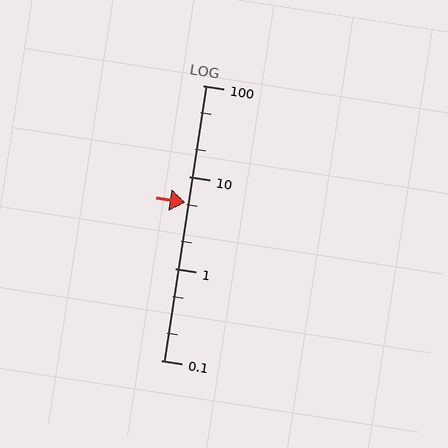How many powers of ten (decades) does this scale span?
The scale spans 3 decades, from 0.1 to 100.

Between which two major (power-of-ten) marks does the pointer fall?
The pointer is between 1 and 10.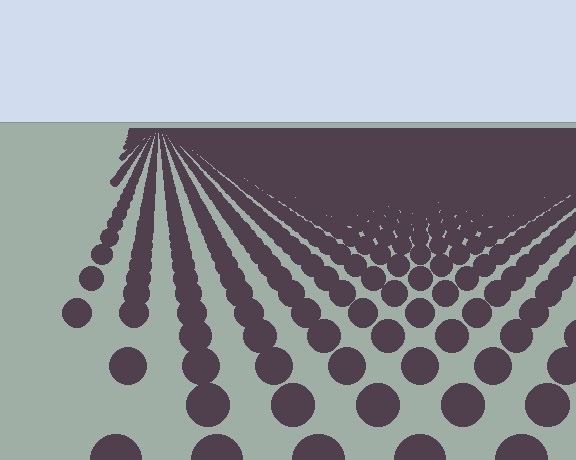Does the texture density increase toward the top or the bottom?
Density increases toward the top.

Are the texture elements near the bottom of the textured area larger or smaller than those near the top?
Larger. Near the bottom, elements are closer to the viewer and appear at a bigger on-screen size.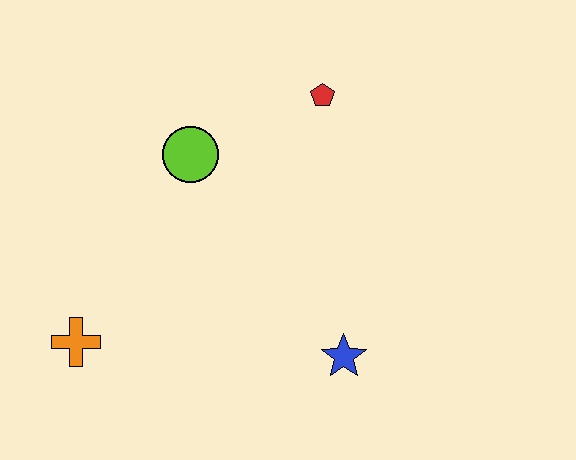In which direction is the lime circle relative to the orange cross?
The lime circle is above the orange cross.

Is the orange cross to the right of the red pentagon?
No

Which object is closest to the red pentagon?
The lime circle is closest to the red pentagon.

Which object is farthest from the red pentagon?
The orange cross is farthest from the red pentagon.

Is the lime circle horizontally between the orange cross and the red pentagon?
Yes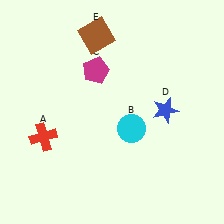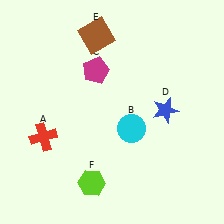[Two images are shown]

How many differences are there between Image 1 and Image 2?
There is 1 difference between the two images.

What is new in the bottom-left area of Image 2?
A lime hexagon (F) was added in the bottom-left area of Image 2.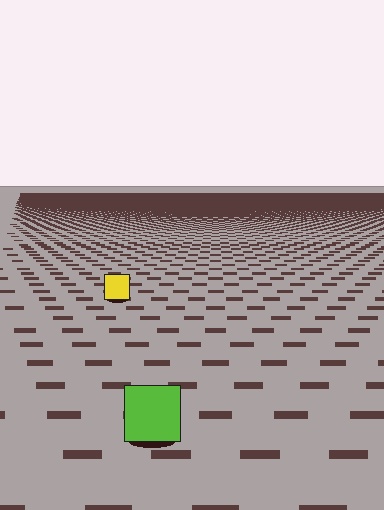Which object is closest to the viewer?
The lime square is closest. The texture marks near it are larger and more spread out.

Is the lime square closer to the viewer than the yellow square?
Yes. The lime square is closer — you can tell from the texture gradient: the ground texture is coarser near it.